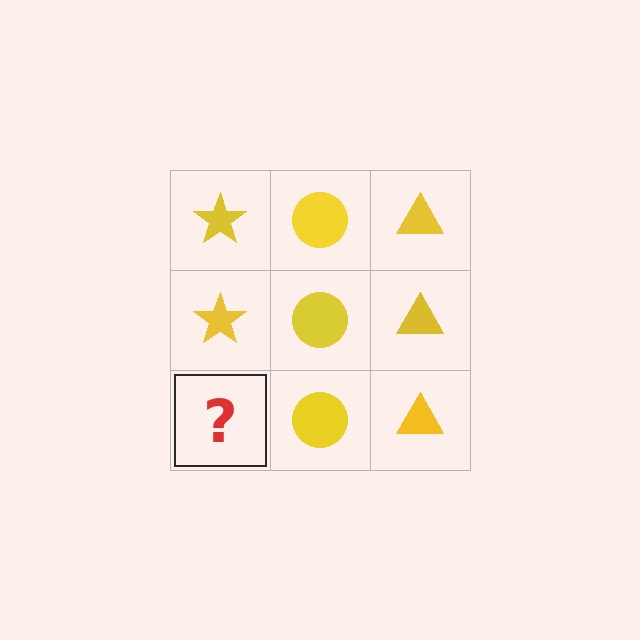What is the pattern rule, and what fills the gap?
The rule is that each column has a consistent shape. The gap should be filled with a yellow star.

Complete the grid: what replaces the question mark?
The question mark should be replaced with a yellow star.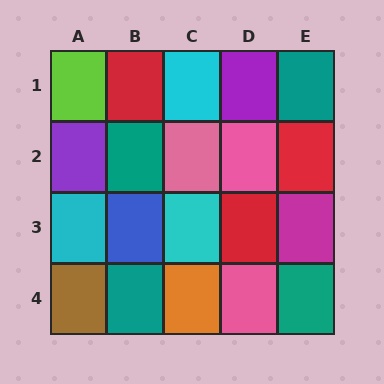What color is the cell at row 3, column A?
Cyan.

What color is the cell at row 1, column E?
Teal.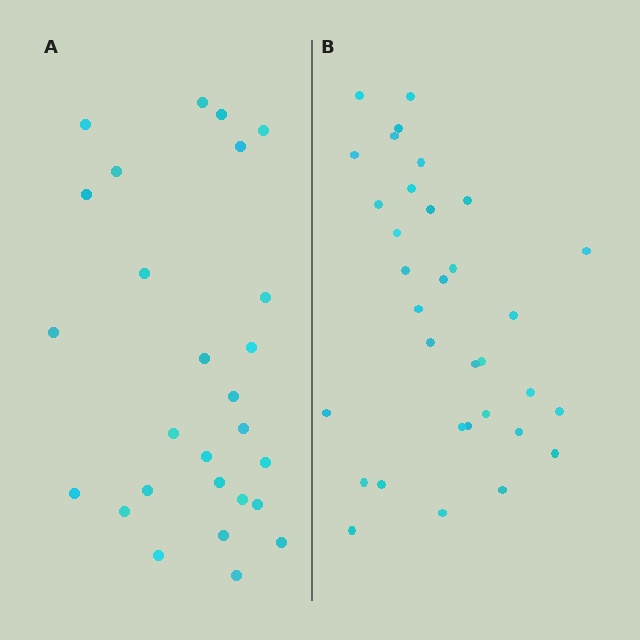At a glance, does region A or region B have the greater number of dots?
Region B (the right region) has more dots.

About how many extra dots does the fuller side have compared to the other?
Region B has about 6 more dots than region A.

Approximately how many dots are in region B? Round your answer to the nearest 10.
About 30 dots. (The exact count is 33, which rounds to 30.)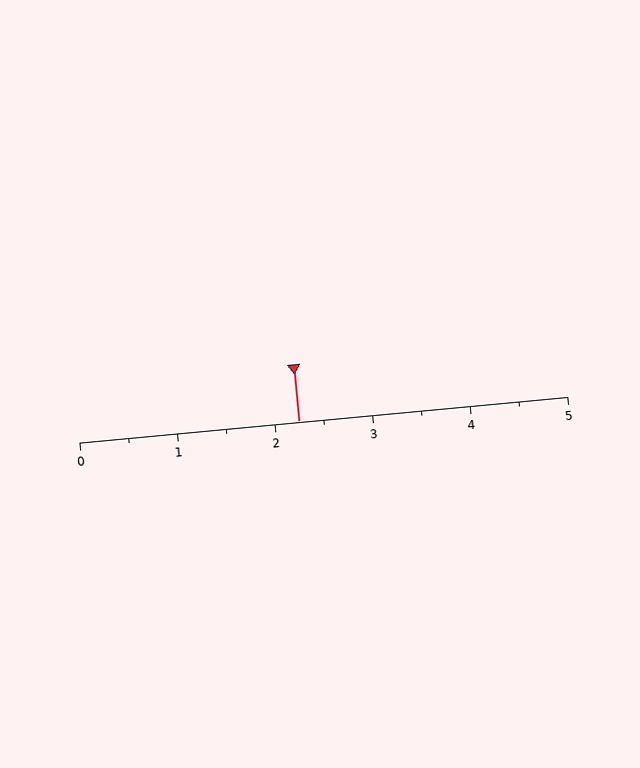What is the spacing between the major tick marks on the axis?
The major ticks are spaced 1 apart.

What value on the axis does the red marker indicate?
The marker indicates approximately 2.2.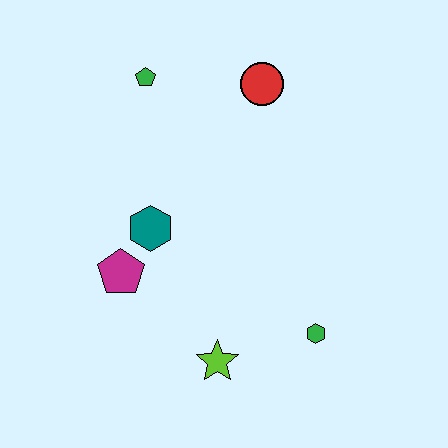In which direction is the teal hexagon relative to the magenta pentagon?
The teal hexagon is above the magenta pentagon.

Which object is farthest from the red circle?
The lime star is farthest from the red circle.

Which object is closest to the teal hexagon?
The magenta pentagon is closest to the teal hexagon.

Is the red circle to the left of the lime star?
No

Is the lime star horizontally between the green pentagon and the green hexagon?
Yes